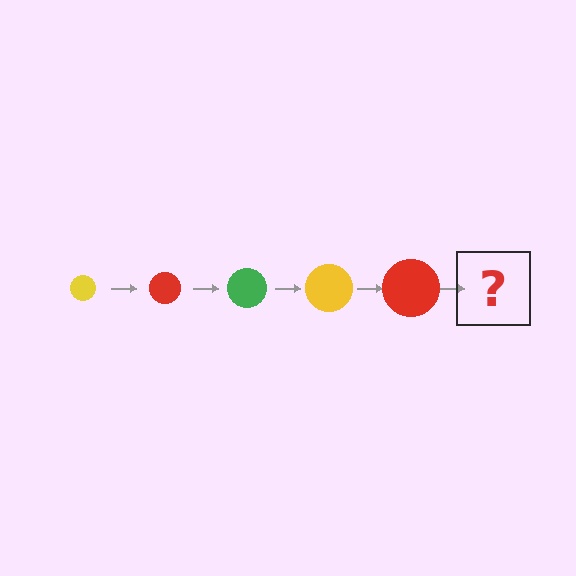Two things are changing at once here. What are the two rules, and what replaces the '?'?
The two rules are that the circle grows larger each step and the color cycles through yellow, red, and green. The '?' should be a green circle, larger than the previous one.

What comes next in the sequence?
The next element should be a green circle, larger than the previous one.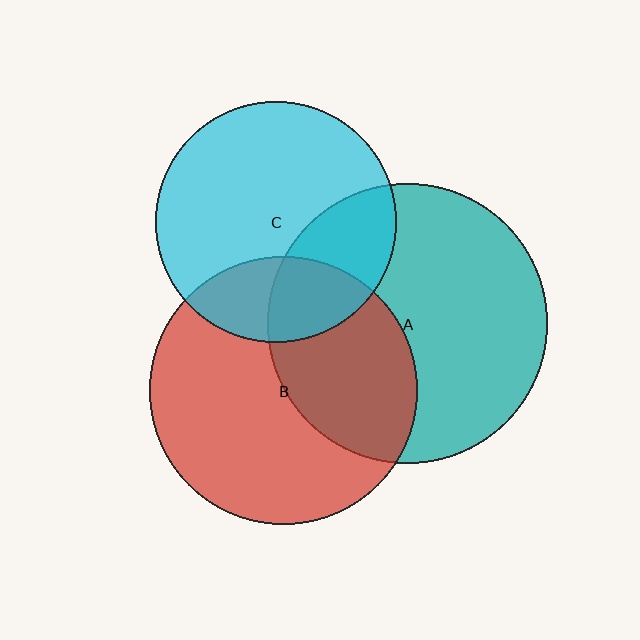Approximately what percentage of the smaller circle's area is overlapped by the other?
Approximately 25%.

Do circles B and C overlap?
Yes.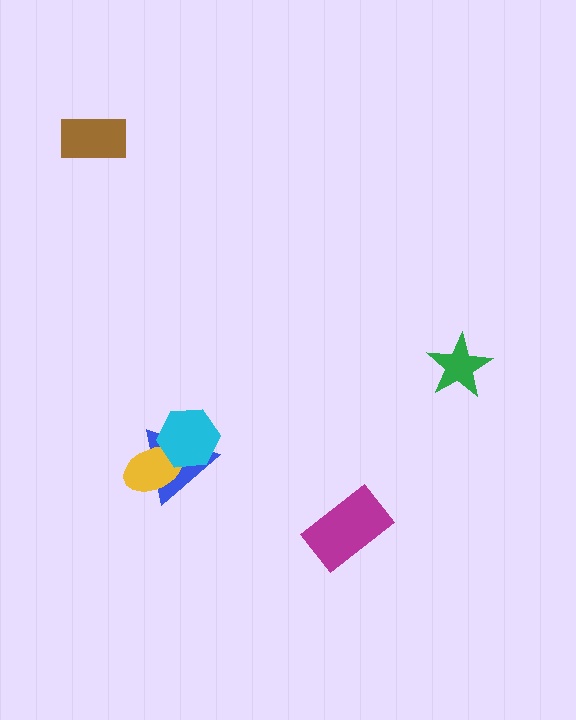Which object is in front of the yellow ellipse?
The cyan hexagon is in front of the yellow ellipse.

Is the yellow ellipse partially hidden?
Yes, it is partially covered by another shape.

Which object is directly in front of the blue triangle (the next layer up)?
The yellow ellipse is directly in front of the blue triangle.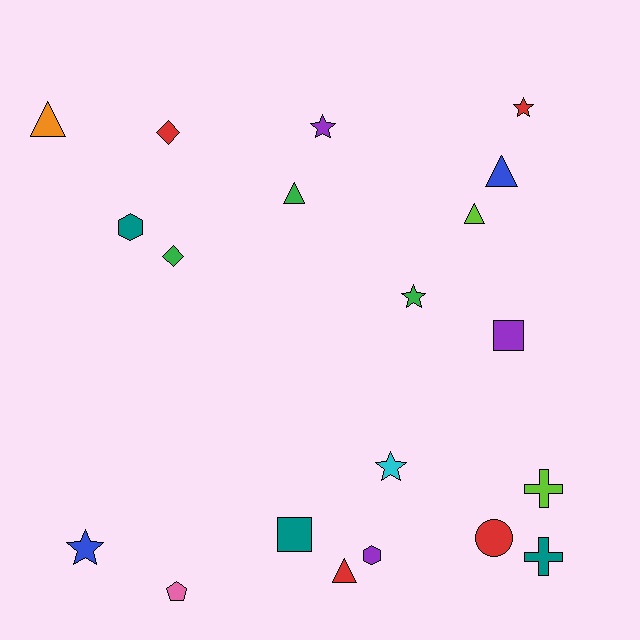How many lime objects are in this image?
There are 2 lime objects.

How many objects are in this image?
There are 20 objects.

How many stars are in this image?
There are 5 stars.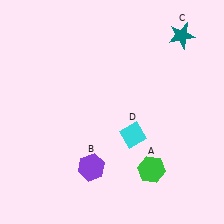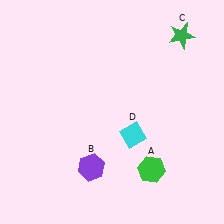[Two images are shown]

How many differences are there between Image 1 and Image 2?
There is 1 difference between the two images.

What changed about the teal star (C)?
In Image 1, C is teal. In Image 2, it changed to green.